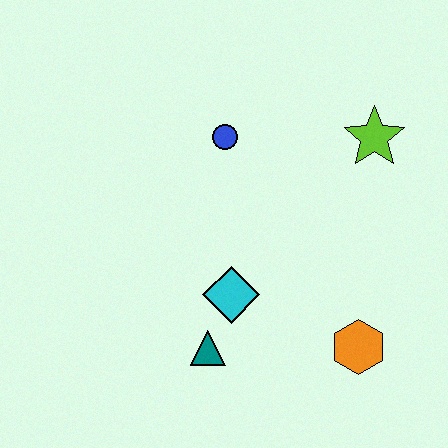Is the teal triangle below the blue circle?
Yes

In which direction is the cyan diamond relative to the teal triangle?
The cyan diamond is above the teal triangle.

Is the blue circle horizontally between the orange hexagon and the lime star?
No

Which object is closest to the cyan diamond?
The teal triangle is closest to the cyan diamond.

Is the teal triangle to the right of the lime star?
No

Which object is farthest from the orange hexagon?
The blue circle is farthest from the orange hexagon.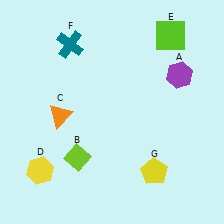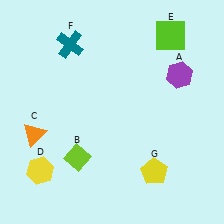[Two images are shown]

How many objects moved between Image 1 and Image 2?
1 object moved between the two images.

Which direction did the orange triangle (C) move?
The orange triangle (C) moved left.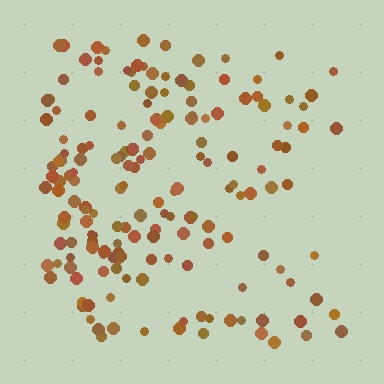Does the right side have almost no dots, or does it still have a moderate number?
Still a moderate number, just noticeably fewer than the left.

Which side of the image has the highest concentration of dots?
The left.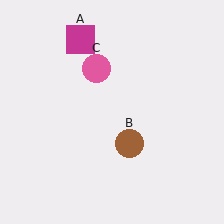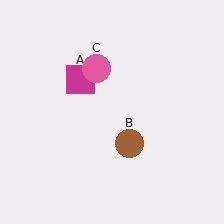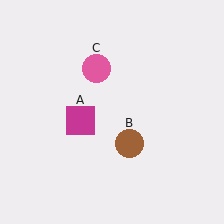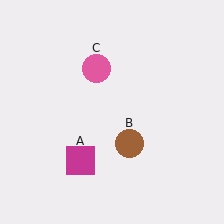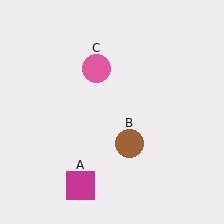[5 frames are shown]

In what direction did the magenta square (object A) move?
The magenta square (object A) moved down.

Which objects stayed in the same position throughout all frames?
Brown circle (object B) and pink circle (object C) remained stationary.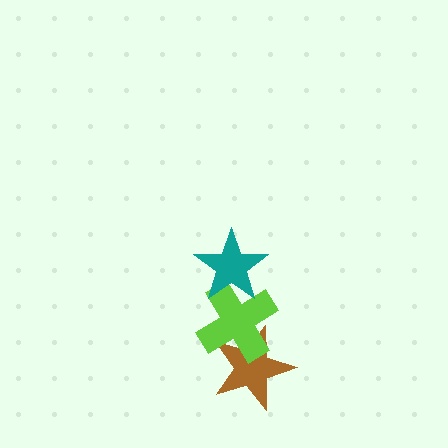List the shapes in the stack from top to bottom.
From top to bottom: the teal star, the lime cross, the brown star.